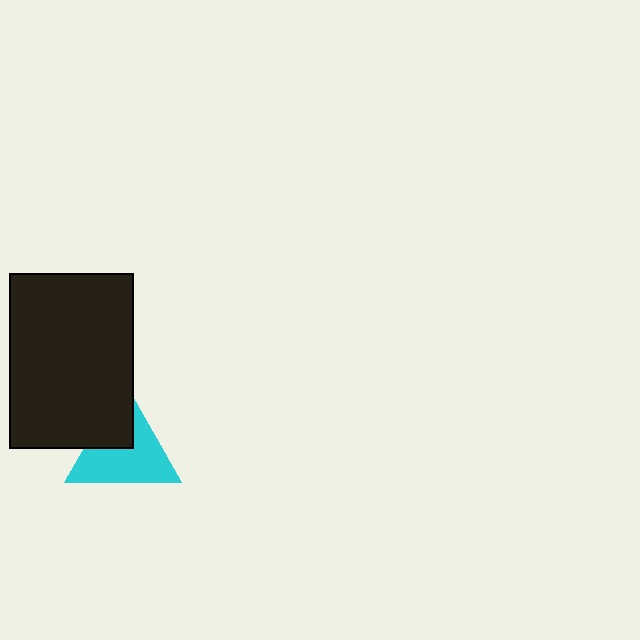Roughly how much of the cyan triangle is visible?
Most of it is visible (roughly 67%).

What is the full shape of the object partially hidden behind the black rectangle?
The partially hidden object is a cyan triangle.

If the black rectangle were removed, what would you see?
You would see the complete cyan triangle.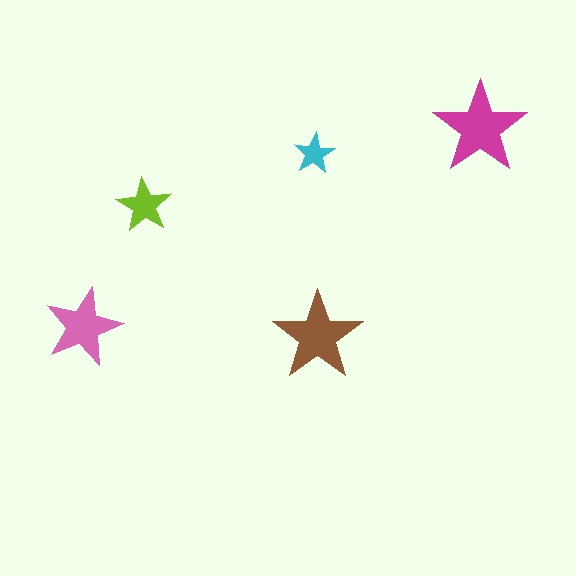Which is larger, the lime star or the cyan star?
The lime one.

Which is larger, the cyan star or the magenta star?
The magenta one.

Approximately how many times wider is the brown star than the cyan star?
About 2 times wider.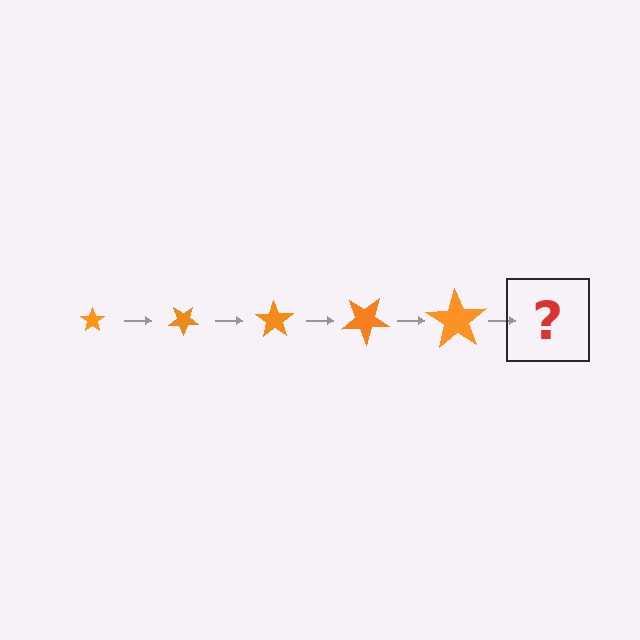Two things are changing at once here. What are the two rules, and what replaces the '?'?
The two rules are that the star grows larger each step and it rotates 35 degrees each step. The '?' should be a star, larger than the previous one and rotated 175 degrees from the start.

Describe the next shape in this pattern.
It should be a star, larger than the previous one and rotated 175 degrees from the start.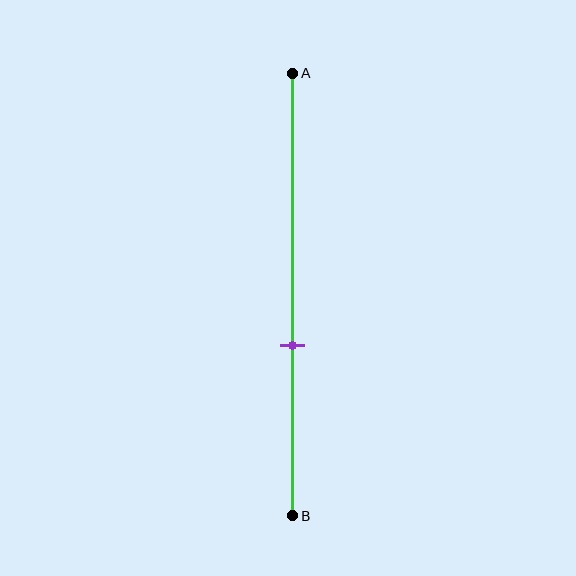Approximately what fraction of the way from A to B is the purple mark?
The purple mark is approximately 60% of the way from A to B.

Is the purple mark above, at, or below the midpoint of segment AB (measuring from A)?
The purple mark is below the midpoint of segment AB.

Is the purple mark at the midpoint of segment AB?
No, the mark is at about 60% from A, not at the 50% midpoint.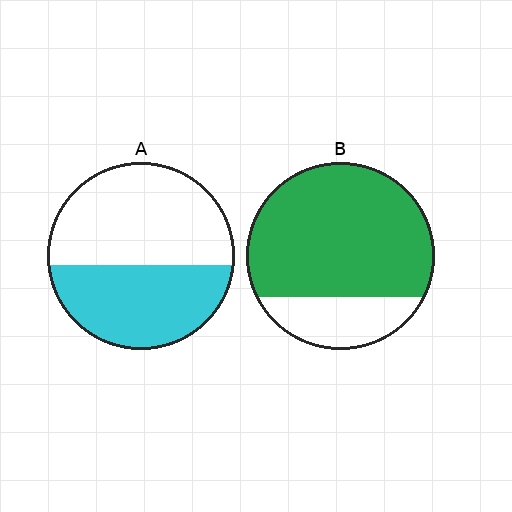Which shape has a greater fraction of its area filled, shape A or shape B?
Shape B.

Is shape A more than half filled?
No.